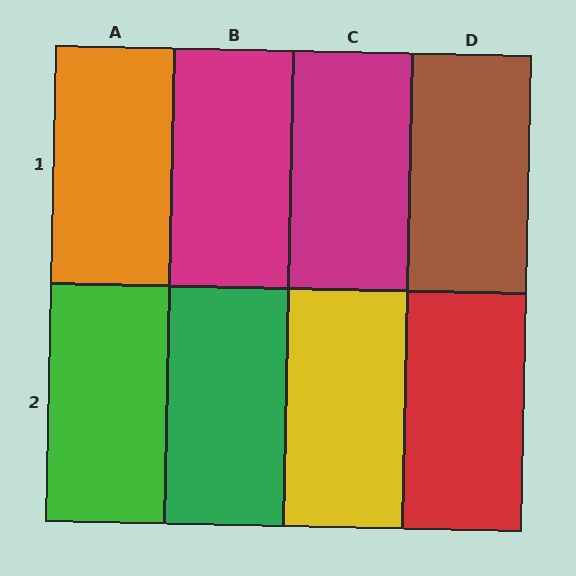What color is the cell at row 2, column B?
Green.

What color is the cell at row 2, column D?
Red.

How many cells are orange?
1 cell is orange.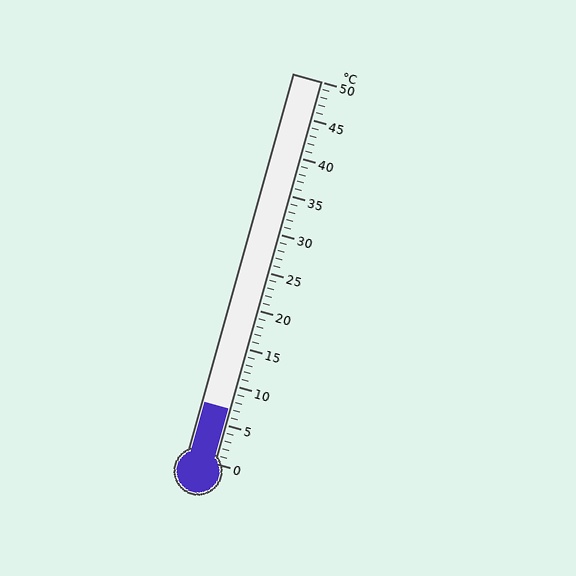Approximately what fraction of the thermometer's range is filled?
The thermometer is filled to approximately 15% of its range.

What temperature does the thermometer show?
The thermometer shows approximately 7°C.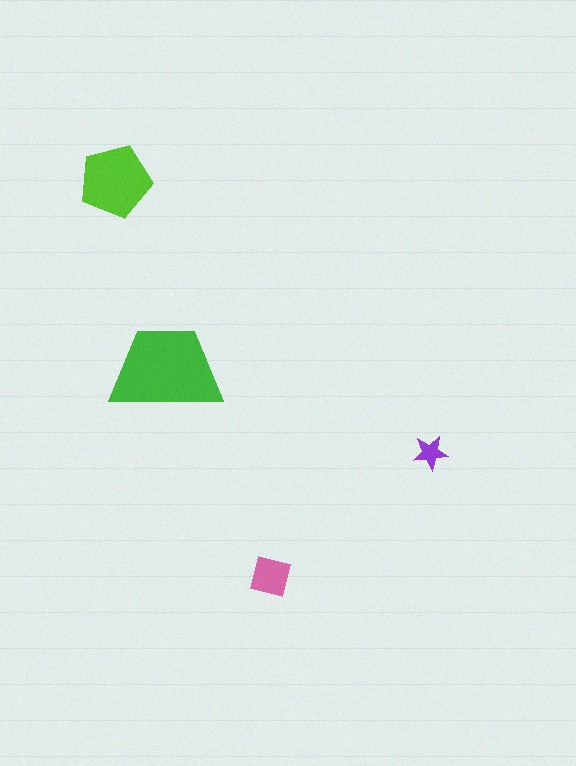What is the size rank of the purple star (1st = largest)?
4th.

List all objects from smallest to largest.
The purple star, the pink square, the lime pentagon, the green trapezoid.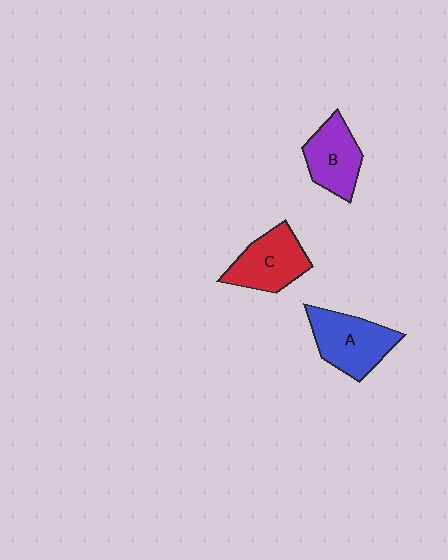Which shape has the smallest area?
Shape B (purple).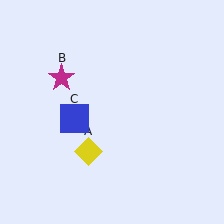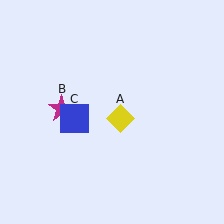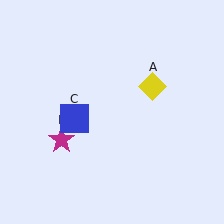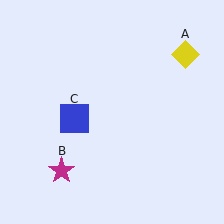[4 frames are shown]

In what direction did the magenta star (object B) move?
The magenta star (object B) moved down.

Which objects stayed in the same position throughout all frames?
Blue square (object C) remained stationary.